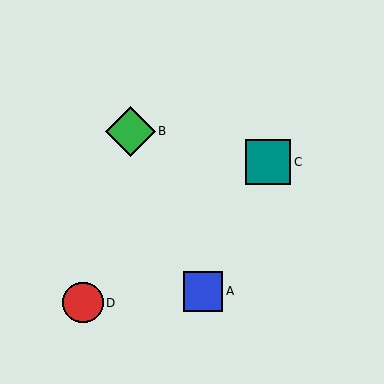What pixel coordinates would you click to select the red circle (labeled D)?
Click at (83, 303) to select the red circle D.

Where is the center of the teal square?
The center of the teal square is at (268, 162).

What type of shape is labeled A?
Shape A is a blue square.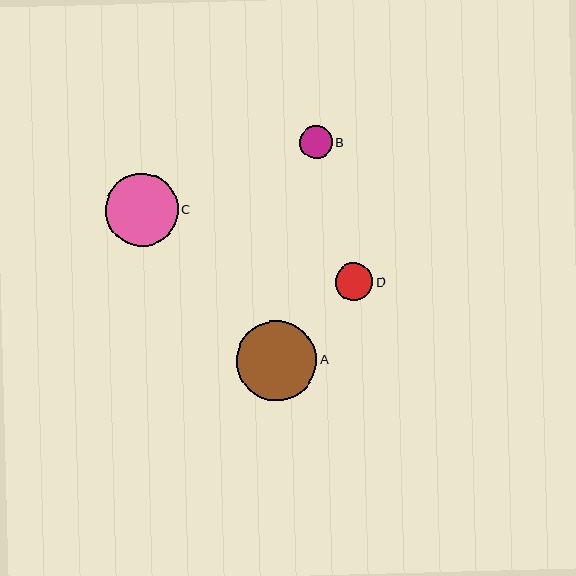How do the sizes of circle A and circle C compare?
Circle A and circle C are approximately the same size.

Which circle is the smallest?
Circle B is the smallest with a size of approximately 33 pixels.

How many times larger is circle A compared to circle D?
Circle A is approximately 2.1 times the size of circle D.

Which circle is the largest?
Circle A is the largest with a size of approximately 80 pixels.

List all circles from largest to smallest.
From largest to smallest: A, C, D, B.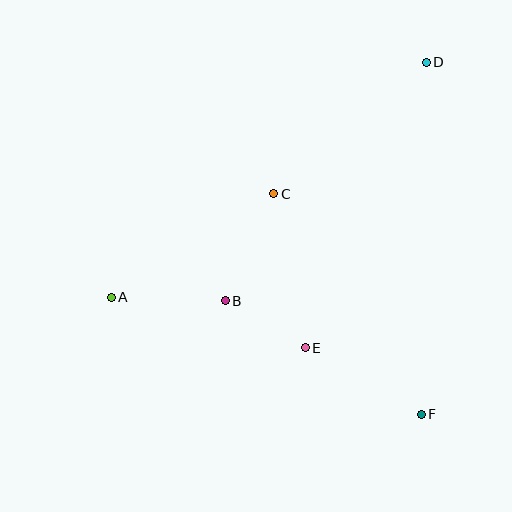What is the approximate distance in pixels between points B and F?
The distance between B and F is approximately 227 pixels.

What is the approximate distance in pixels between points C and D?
The distance between C and D is approximately 201 pixels.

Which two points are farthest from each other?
Points A and D are farthest from each other.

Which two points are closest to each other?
Points B and E are closest to each other.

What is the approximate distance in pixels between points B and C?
The distance between B and C is approximately 117 pixels.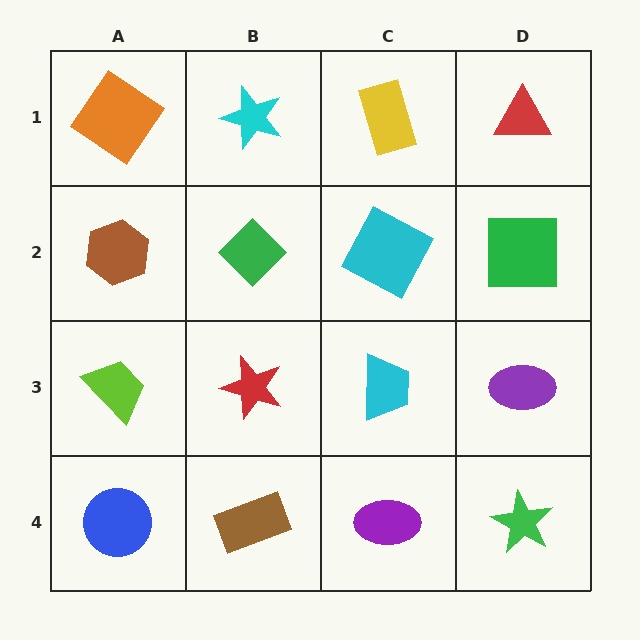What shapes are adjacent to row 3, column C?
A cyan square (row 2, column C), a purple ellipse (row 4, column C), a red star (row 3, column B), a purple ellipse (row 3, column D).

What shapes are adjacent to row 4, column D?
A purple ellipse (row 3, column D), a purple ellipse (row 4, column C).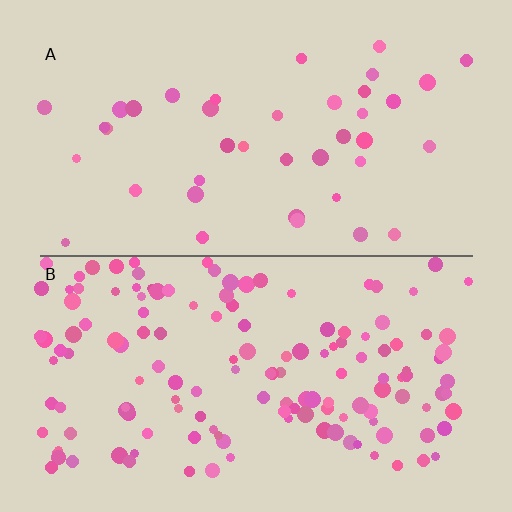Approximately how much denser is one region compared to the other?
Approximately 3.6× — region B over region A.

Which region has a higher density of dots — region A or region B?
B (the bottom).